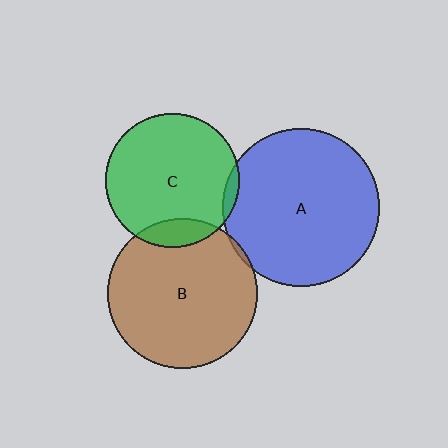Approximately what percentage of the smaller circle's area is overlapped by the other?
Approximately 5%.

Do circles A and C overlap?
Yes.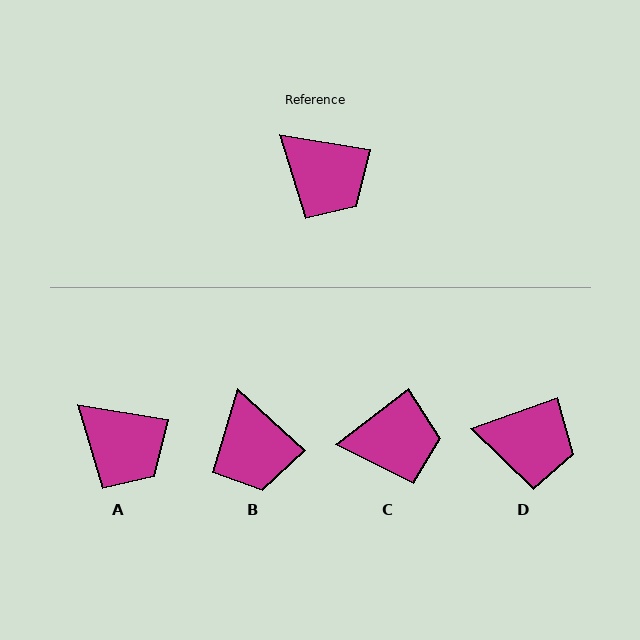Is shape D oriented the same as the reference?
No, it is off by about 29 degrees.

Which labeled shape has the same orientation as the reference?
A.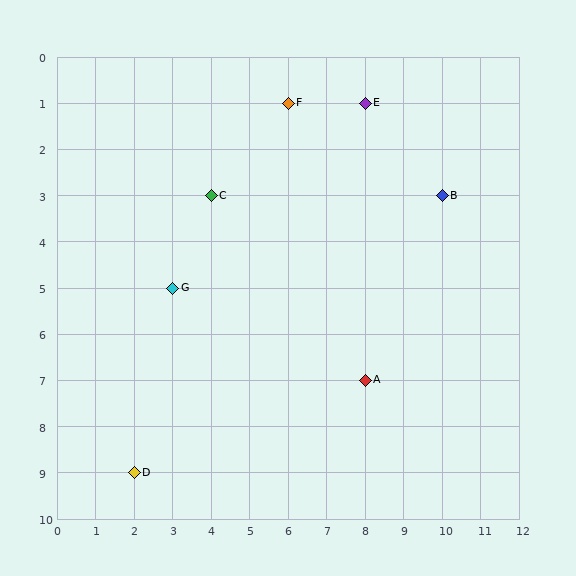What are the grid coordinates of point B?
Point B is at grid coordinates (10, 3).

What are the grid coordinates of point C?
Point C is at grid coordinates (4, 3).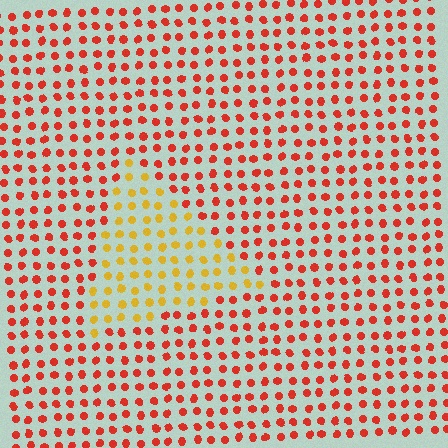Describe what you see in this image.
The image is filled with small red elements in a uniform arrangement. A triangle-shaped region is visible where the elements are tinted to a slightly different hue, forming a subtle color boundary.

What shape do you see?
I see a triangle.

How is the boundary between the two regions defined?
The boundary is defined purely by a slight shift in hue (about 43 degrees). Spacing, size, and orientation are identical on both sides.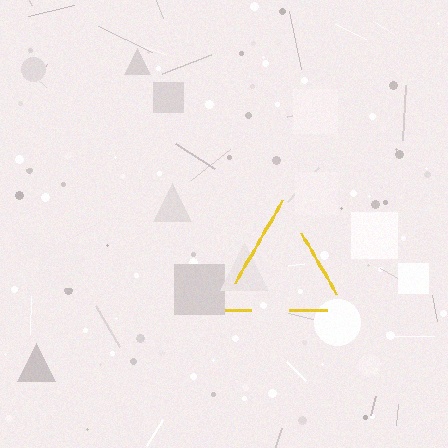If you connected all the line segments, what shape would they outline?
They would outline a triangle.